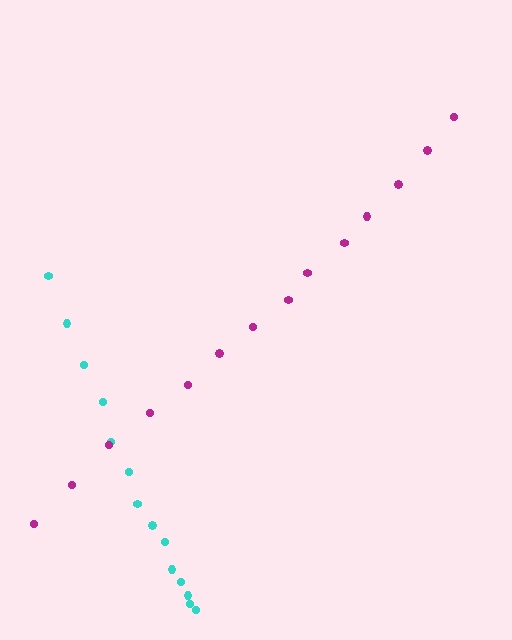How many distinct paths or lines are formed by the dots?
There are 2 distinct paths.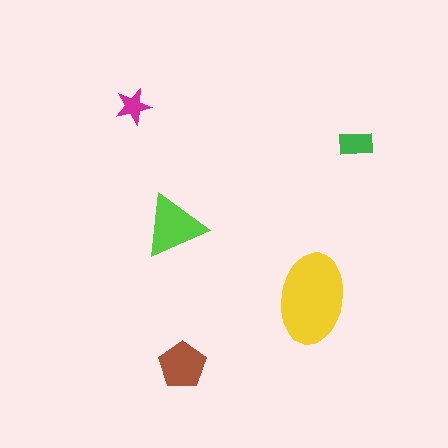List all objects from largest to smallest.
The yellow ellipse, the lime triangle, the brown pentagon, the green rectangle, the magenta star.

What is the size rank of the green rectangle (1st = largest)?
4th.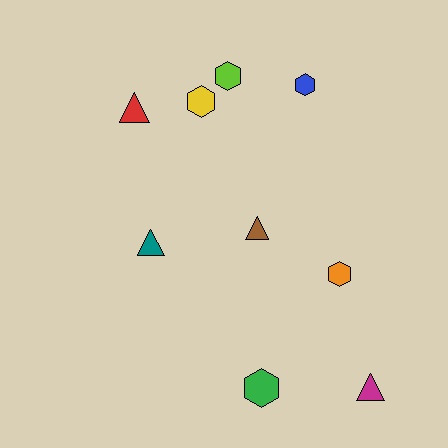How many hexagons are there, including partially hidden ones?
There are 5 hexagons.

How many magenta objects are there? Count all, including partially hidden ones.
There is 1 magenta object.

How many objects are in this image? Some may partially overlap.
There are 9 objects.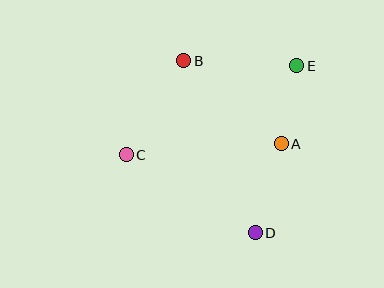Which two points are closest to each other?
Points A and E are closest to each other.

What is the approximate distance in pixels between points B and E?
The distance between B and E is approximately 113 pixels.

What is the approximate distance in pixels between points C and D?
The distance between C and D is approximately 150 pixels.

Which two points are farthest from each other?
Points C and E are farthest from each other.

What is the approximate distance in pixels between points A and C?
The distance between A and C is approximately 155 pixels.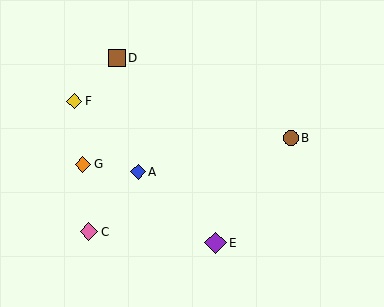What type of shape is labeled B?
Shape B is a brown circle.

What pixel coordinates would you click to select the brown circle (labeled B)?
Click at (291, 138) to select the brown circle B.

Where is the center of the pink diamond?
The center of the pink diamond is at (89, 232).